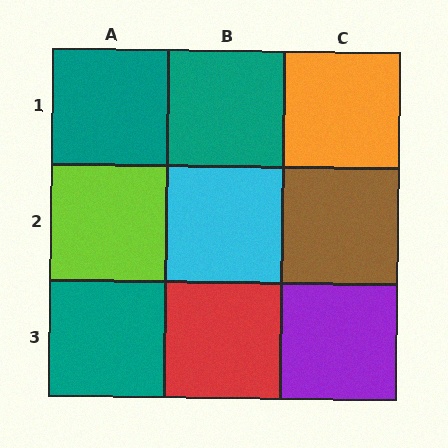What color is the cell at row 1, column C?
Orange.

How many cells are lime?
1 cell is lime.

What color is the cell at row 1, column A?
Teal.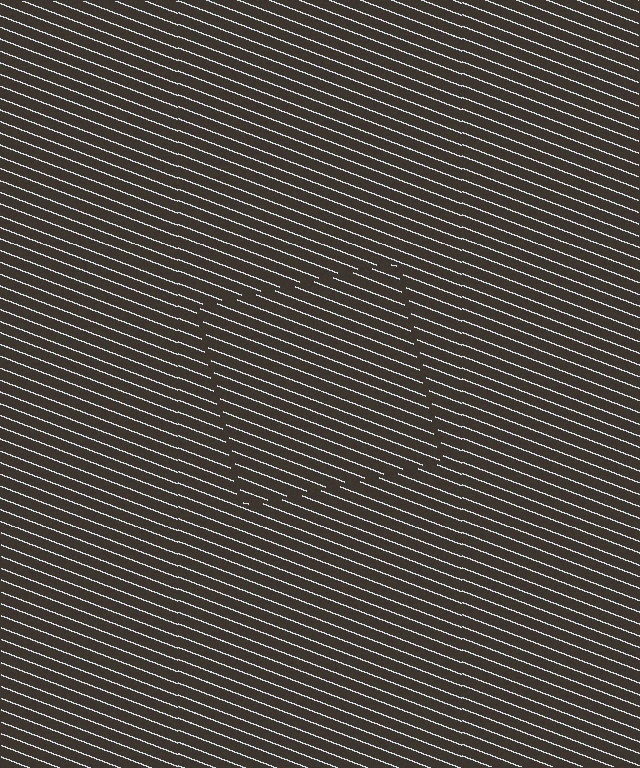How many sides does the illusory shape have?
4 sides — the line-ends trace a square.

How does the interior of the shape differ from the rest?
The interior of the shape contains the same grating, shifted by half a period — the contour is defined by the phase discontinuity where line-ends from the inner and outer gratings abut.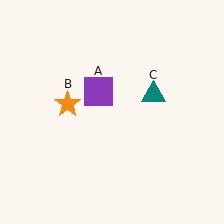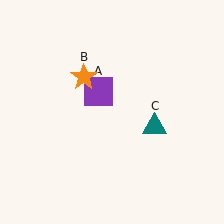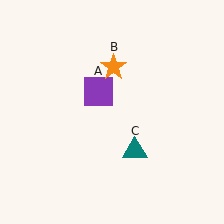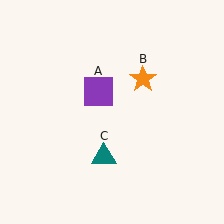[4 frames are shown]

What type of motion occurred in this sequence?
The orange star (object B), teal triangle (object C) rotated clockwise around the center of the scene.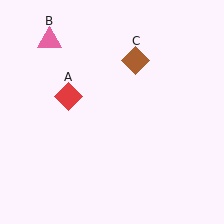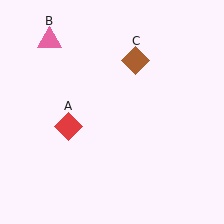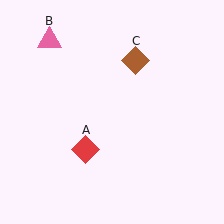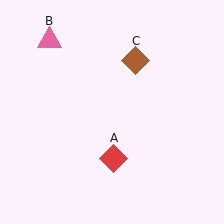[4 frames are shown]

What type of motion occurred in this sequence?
The red diamond (object A) rotated counterclockwise around the center of the scene.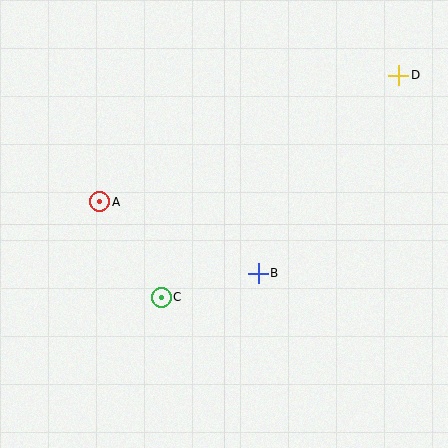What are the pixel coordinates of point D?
Point D is at (399, 75).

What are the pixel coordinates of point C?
Point C is at (161, 297).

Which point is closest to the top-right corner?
Point D is closest to the top-right corner.